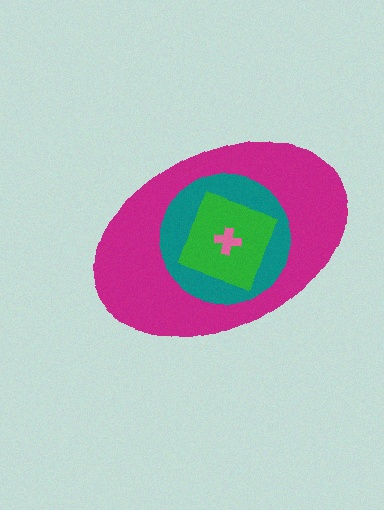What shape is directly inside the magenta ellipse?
The teal circle.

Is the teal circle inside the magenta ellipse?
Yes.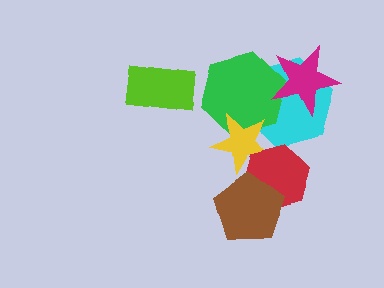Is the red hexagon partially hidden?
Yes, it is partially covered by another shape.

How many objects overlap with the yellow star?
3 objects overlap with the yellow star.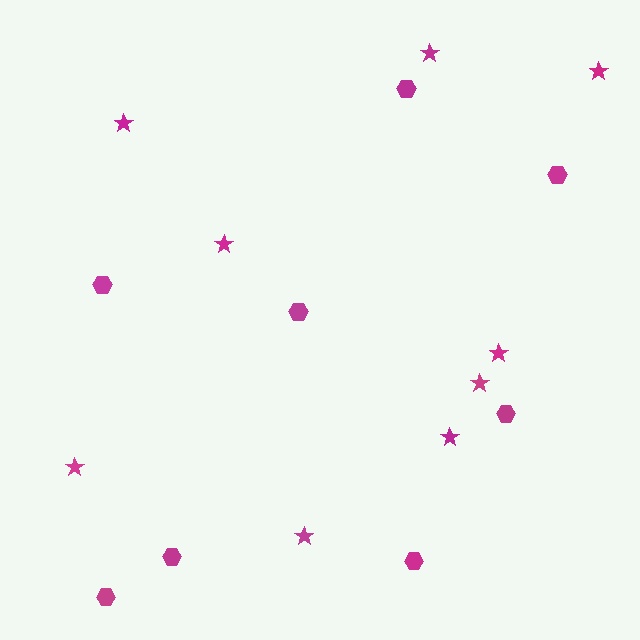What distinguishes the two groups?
There are 2 groups: one group of hexagons (8) and one group of stars (9).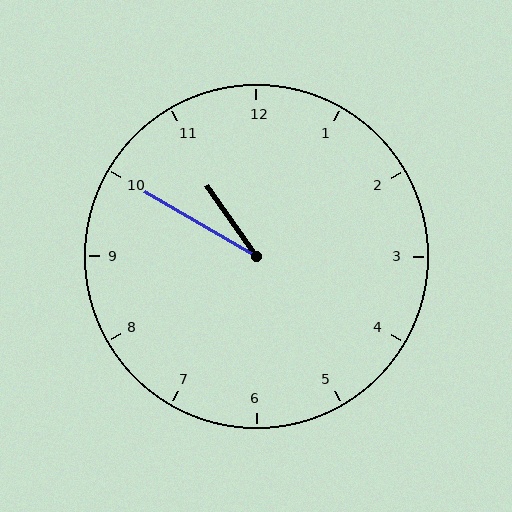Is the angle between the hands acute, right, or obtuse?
It is acute.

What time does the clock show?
10:50.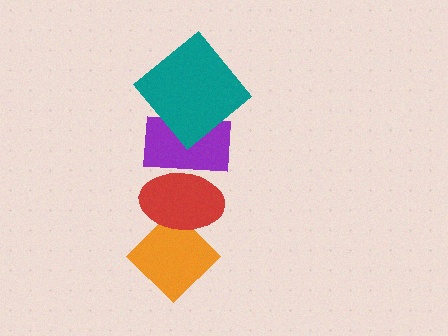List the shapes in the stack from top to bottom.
From top to bottom: the teal diamond, the purple rectangle, the red ellipse, the orange diamond.